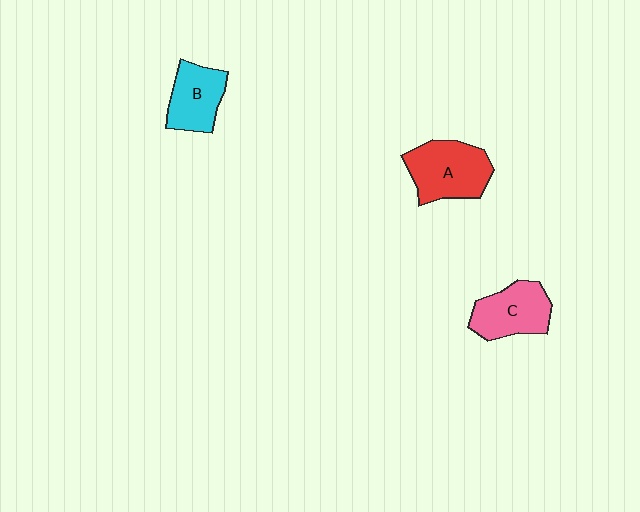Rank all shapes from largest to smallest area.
From largest to smallest: A (red), C (pink), B (cyan).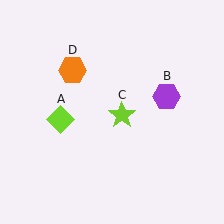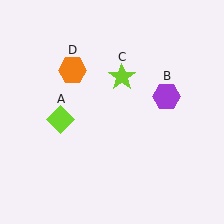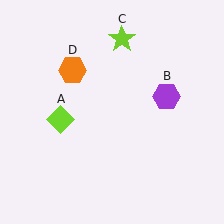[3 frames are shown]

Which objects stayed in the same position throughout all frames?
Lime diamond (object A) and purple hexagon (object B) and orange hexagon (object D) remained stationary.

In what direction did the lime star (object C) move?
The lime star (object C) moved up.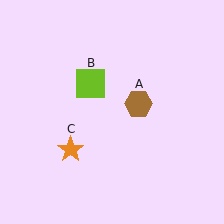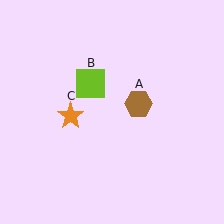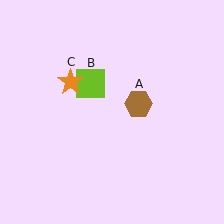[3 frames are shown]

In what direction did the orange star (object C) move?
The orange star (object C) moved up.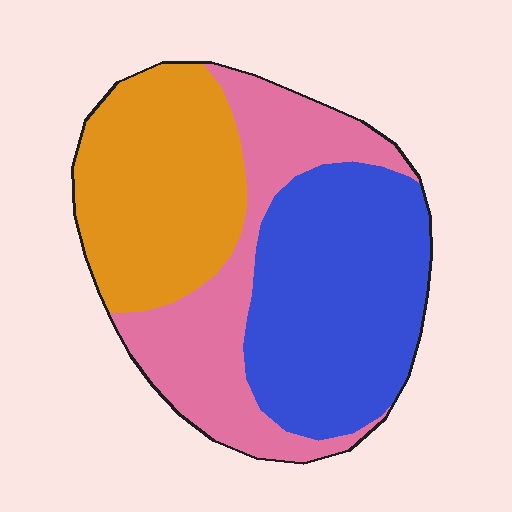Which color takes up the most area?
Blue, at roughly 40%.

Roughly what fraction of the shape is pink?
Pink covers about 30% of the shape.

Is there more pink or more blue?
Blue.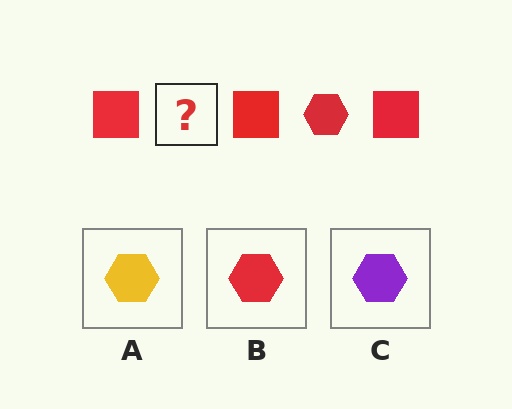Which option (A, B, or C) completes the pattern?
B.